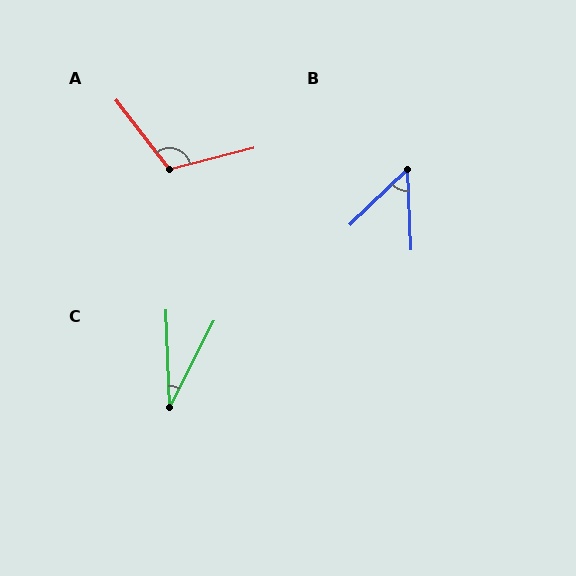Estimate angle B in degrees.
Approximately 48 degrees.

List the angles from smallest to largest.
C (29°), B (48°), A (113°).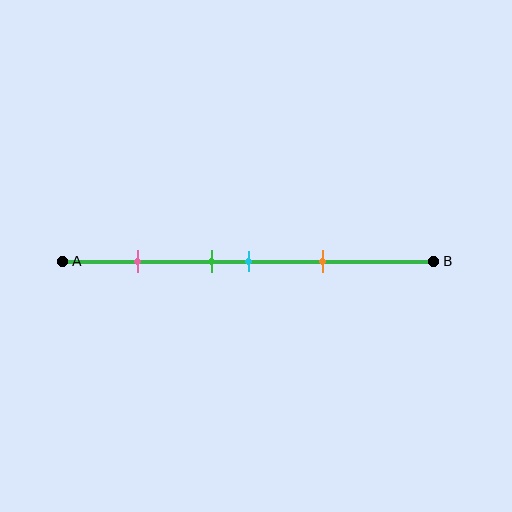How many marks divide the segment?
There are 4 marks dividing the segment.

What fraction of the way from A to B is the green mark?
The green mark is approximately 40% (0.4) of the way from A to B.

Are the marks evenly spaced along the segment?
No, the marks are not evenly spaced.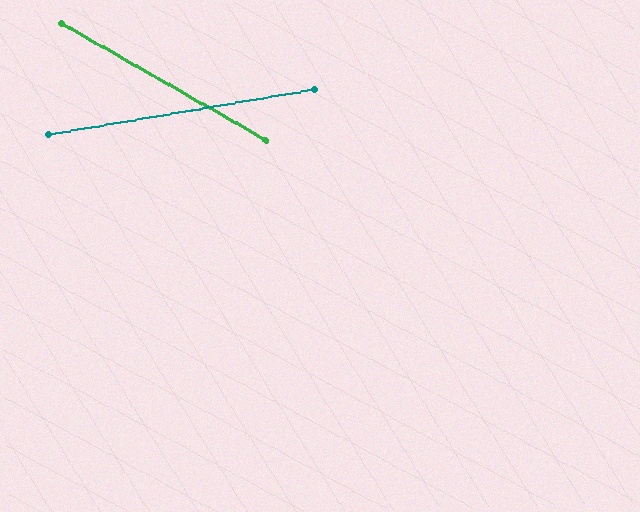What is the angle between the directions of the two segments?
Approximately 39 degrees.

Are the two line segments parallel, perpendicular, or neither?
Neither parallel nor perpendicular — they differ by about 39°.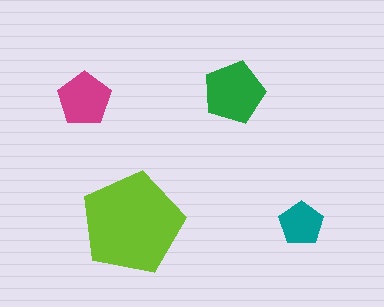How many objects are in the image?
There are 4 objects in the image.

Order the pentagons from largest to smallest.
the lime one, the green one, the magenta one, the teal one.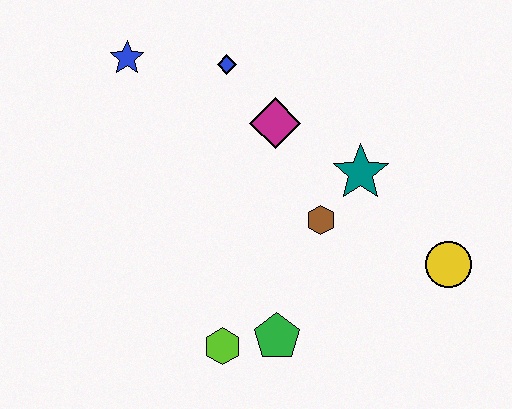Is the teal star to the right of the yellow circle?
No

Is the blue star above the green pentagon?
Yes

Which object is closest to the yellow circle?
The teal star is closest to the yellow circle.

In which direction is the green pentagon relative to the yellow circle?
The green pentagon is to the left of the yellow circle.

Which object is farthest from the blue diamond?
The yellow circle is farthest from the blue diamond.